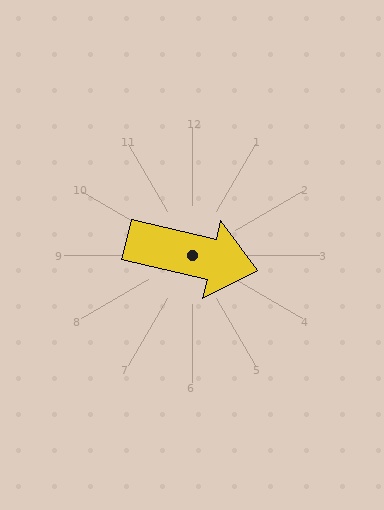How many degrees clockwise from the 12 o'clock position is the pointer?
Approximately 103 degrees.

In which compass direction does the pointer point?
East.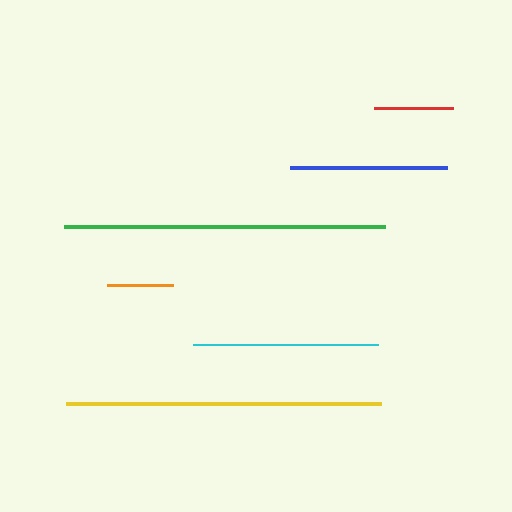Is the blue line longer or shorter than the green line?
The green line is longer than the blue line.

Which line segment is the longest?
The green line is the longest at approximately 320 pixels.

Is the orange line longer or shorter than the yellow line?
The yellow line is longer than the orange line.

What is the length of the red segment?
The red segment is approximately 78 pixels long.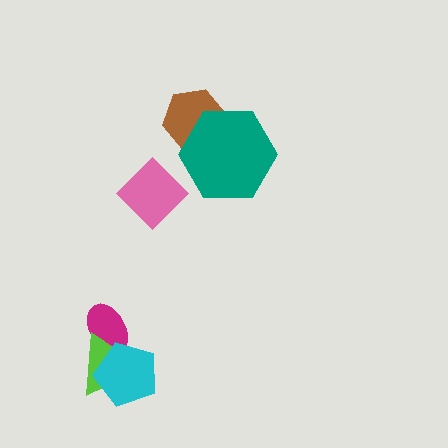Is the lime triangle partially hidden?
Yes, it is partially covered by another shape.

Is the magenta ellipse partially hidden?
Yes, it is partially covered by another shape.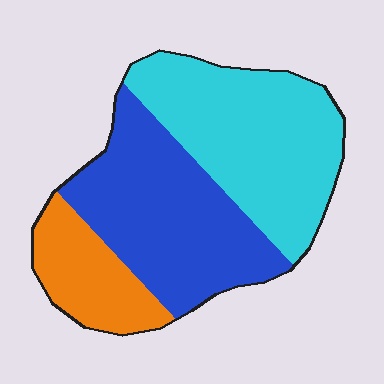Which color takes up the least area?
Orange, at roughly 15%.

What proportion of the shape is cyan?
Cyan takes up about two fifths (2/5) of the shape.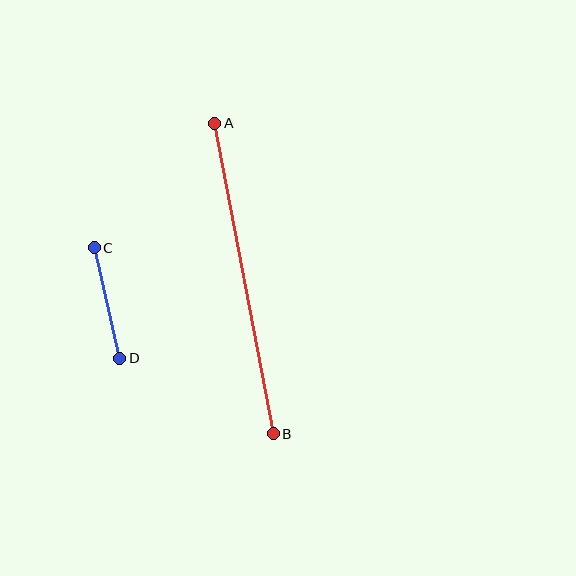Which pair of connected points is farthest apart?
Points A and B are farthest apart.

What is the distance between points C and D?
The distance is approximately 113 pixels.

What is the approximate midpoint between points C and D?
The midpoint is at approximately (107, 303) pixels.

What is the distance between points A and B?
The distance is approximately 316 pixels.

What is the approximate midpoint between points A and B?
The midpoint is at approximately (244, 279) pixels.